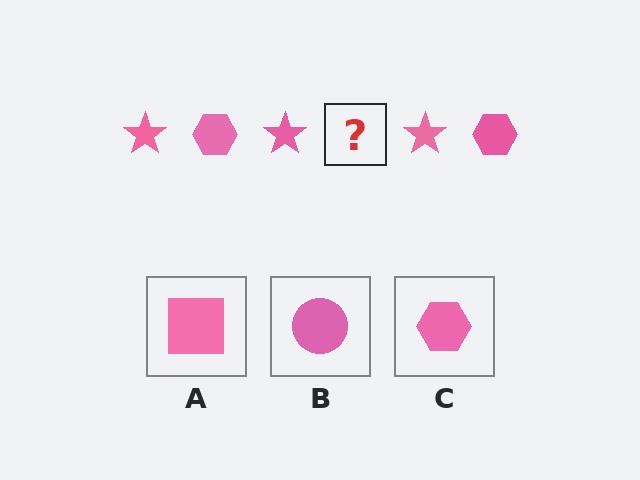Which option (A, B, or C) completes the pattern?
C.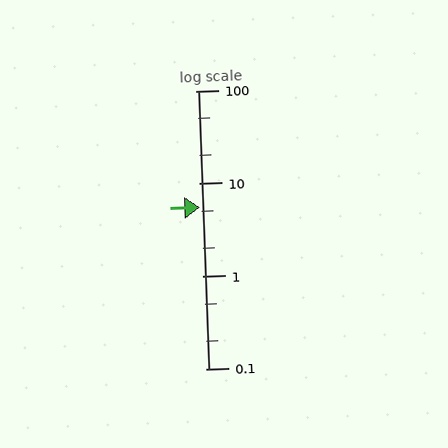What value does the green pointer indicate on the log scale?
The pointer indicates approximately 5.5.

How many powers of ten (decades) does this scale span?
The scale spans 3 decades, from 0.1 to 100.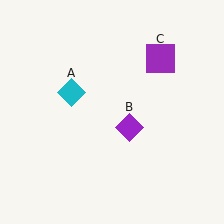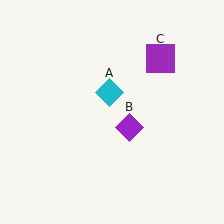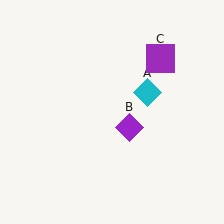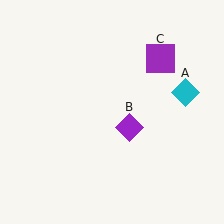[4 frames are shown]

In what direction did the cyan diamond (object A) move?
The cyan diamond (object A) moved right.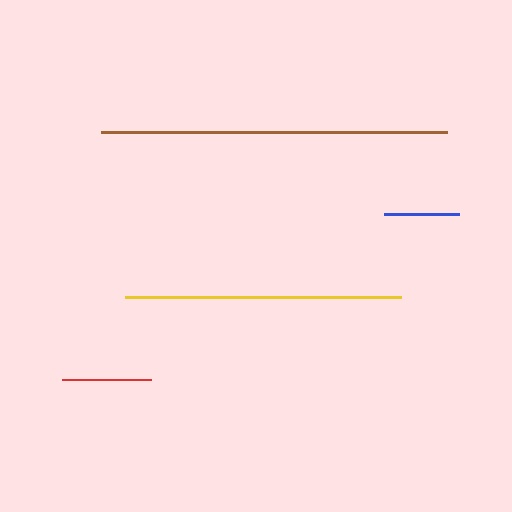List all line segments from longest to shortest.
From longest to shortest: brown, yellow, red, blue.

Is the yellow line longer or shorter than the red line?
The yellow line is longer than the red line.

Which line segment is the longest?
The brown line is the longest at approximately 346 pixels.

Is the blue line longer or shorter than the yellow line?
The yellow line is longer than the blue line.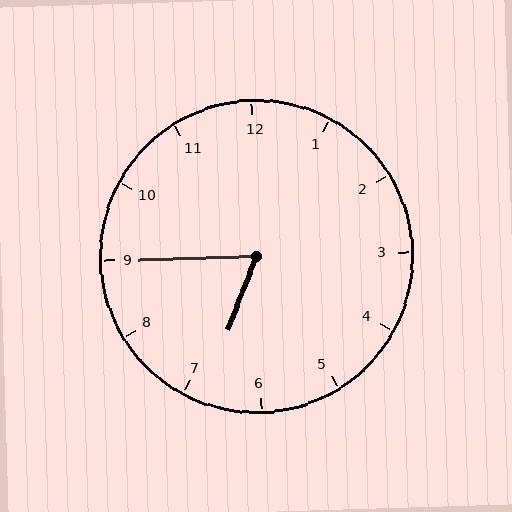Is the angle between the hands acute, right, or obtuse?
It is acute.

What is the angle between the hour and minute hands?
Approximately 68 degrees.